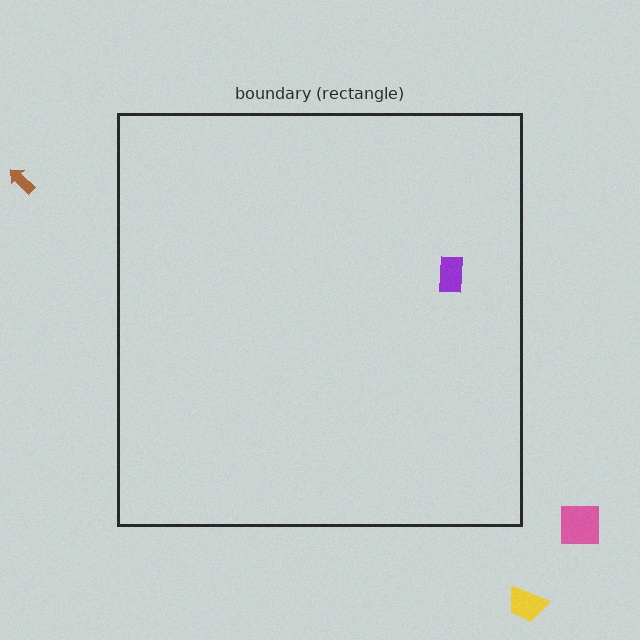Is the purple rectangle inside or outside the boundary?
Inside.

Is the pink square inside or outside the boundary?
Outside.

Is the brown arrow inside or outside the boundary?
Outside.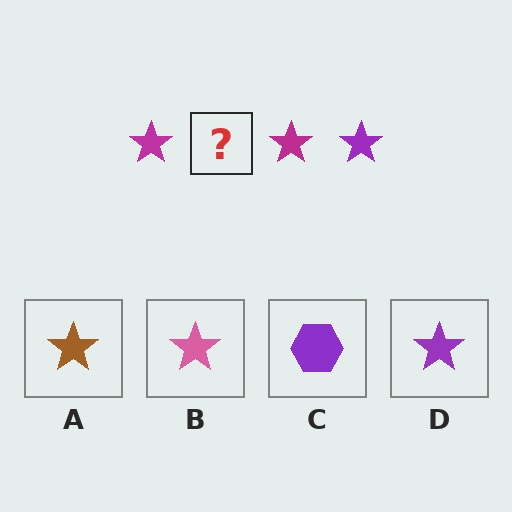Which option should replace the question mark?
Option D.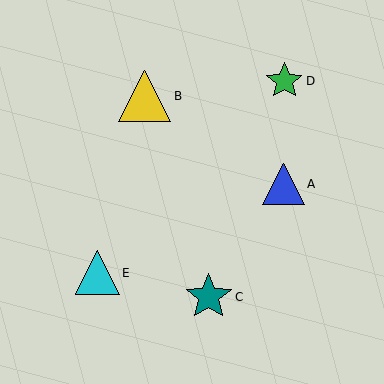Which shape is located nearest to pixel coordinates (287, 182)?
The blue triangle (labeled A) at (283, 184) is nearest to that location.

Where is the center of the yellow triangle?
The center of the yellow triangle is at (145, 96).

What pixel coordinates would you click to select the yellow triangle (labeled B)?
Click at (145, 96) to select the yellow triangle B.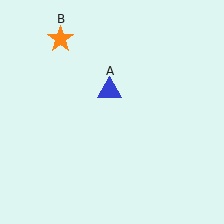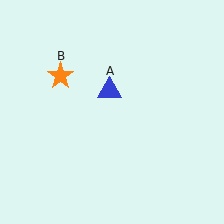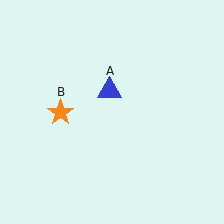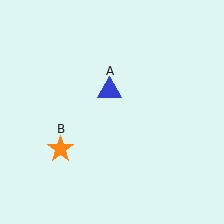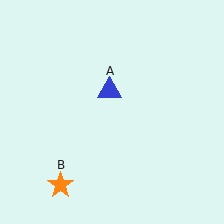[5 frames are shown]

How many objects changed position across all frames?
1 object changed position: orange star (object B).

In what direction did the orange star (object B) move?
The orange star (object B) moved down.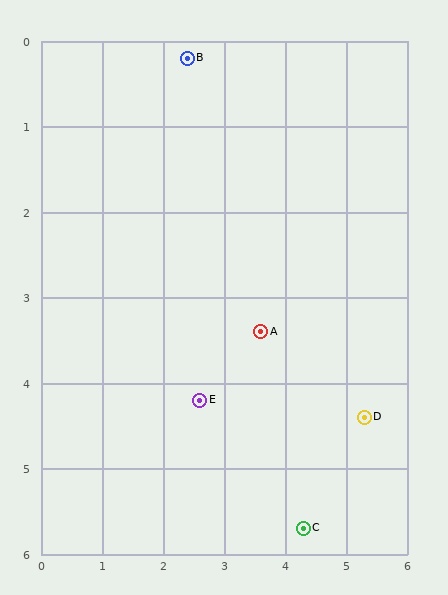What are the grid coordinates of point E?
Point E is at approximately (2.6, 4.2).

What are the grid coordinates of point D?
Point D is at approximately (5.3, 4.4).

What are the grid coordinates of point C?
Point C is at approximately (4.3, 5.7).